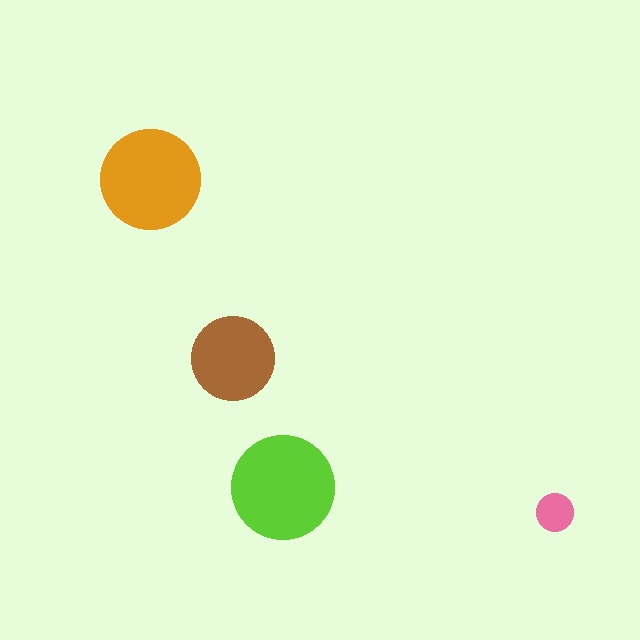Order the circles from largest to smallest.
the lime one, the orange one, the brown one, the pink one.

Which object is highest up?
The orange circle is topmost.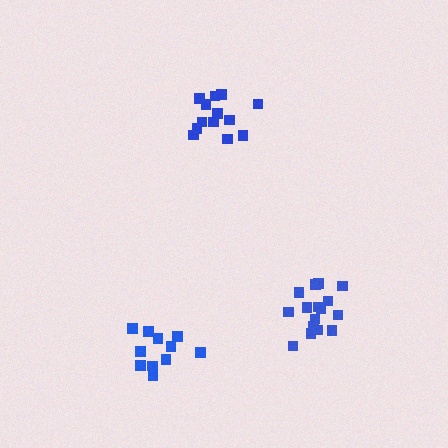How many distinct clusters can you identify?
There are 3 distinct clusters.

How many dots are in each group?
Group 1: 11 dots, Group 2: 16 dots, Group 3: 13 dots (40 total).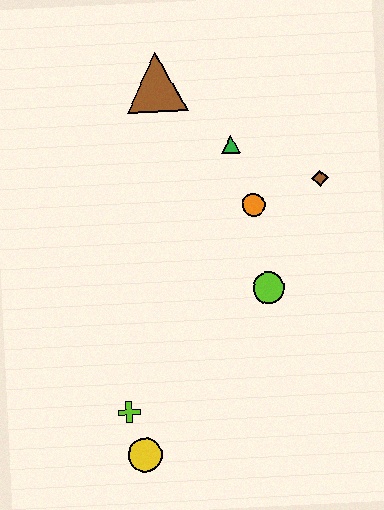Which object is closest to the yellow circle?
The lime cross is closest to the yellow circle.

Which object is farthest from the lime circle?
The brown triangle is farthest from the lime circle.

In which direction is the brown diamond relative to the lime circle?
The brown diamond is above the lime circle.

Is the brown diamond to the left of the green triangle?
No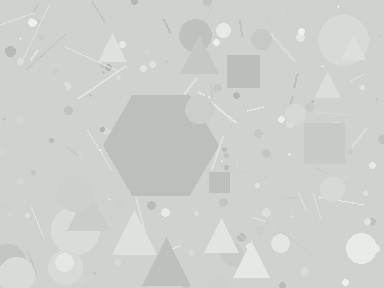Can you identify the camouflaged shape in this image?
The camouflaged shape is a hexagon.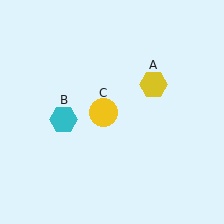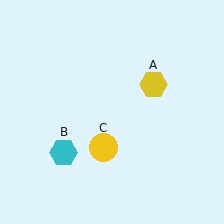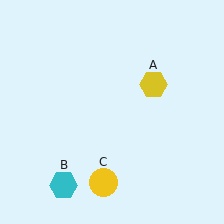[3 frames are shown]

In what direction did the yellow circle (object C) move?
The yellow circle (object C) moved down.